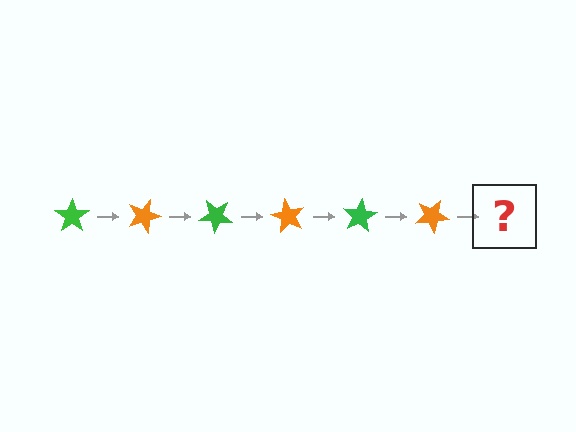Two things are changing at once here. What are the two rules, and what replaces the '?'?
The two rules are that it rotates 20 degrees each step and the color cycles through green and orange. The '?' should be a green star, rotated 120 degrees from the start.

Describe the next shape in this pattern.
It should be a green star, rotated 120 degrees from the start.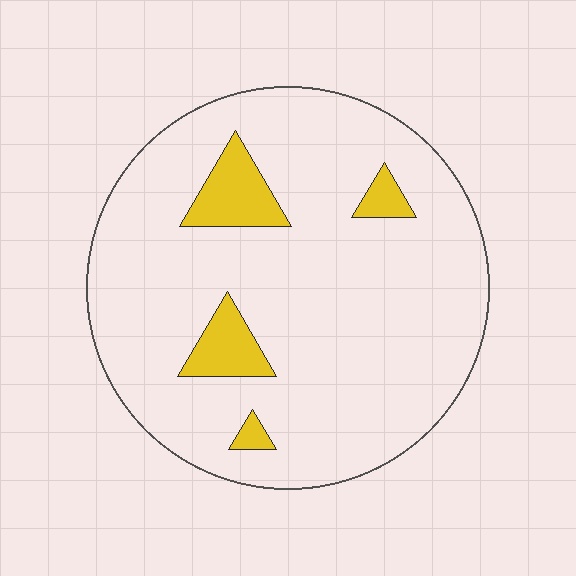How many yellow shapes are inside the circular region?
4.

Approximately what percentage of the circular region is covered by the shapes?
Approximately 10%.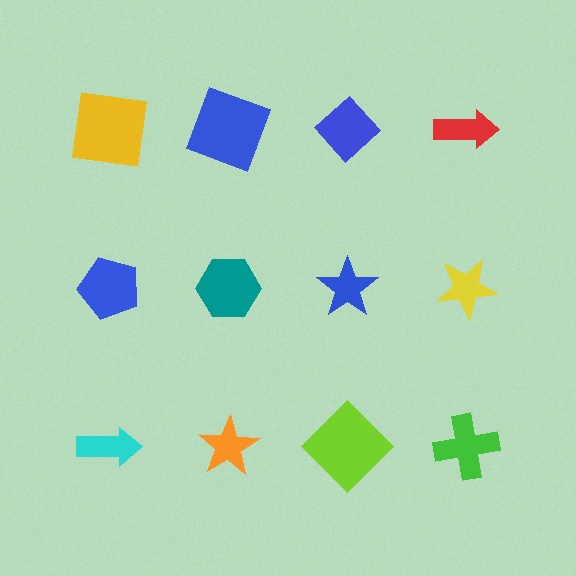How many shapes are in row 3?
4 shapes.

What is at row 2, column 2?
A teal hexagon.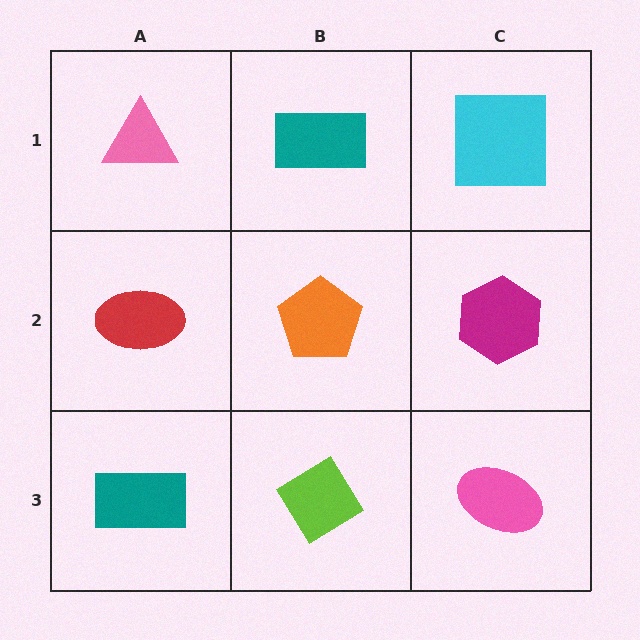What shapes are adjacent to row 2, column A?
A pink triangle (row 1, column A), a teal rectangle (row 3, column A), an orange pentagon (row 2, column B).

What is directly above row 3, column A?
A red ellipse.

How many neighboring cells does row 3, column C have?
2.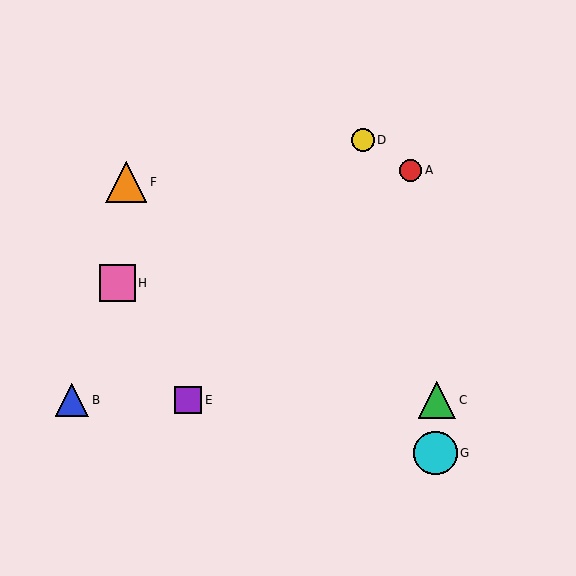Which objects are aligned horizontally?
Objects B, C, E are aligned horizontally.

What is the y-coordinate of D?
Object D is at y≈140.